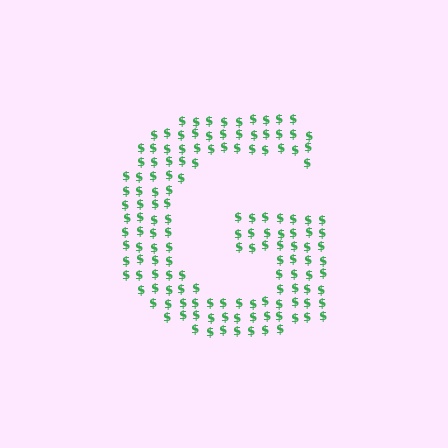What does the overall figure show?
The overall figure shows the letter G.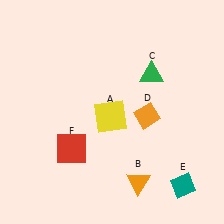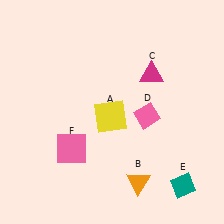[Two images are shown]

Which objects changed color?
C changed from green to magenta. D changed from orange to pink. F changed from red to pink.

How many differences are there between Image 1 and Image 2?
There are 3 differences between the two images.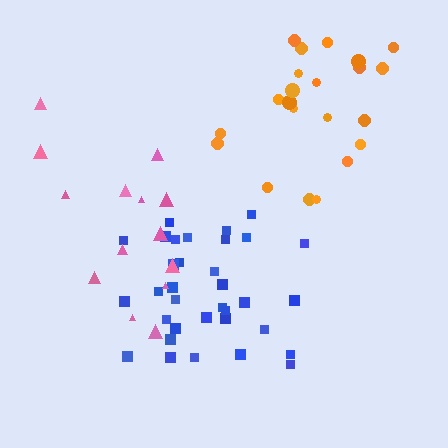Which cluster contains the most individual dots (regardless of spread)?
Blue (34).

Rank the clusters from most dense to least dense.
blue, orange, pink.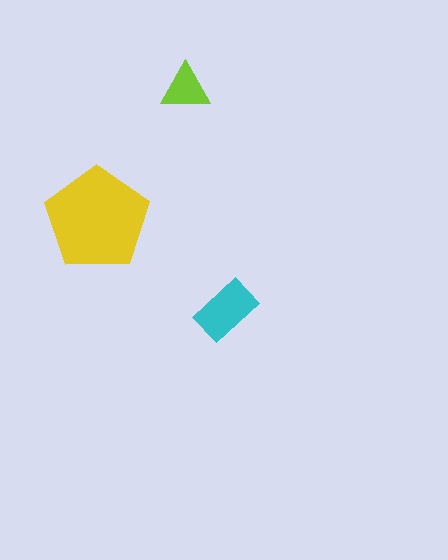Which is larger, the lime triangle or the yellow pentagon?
The yellow pentagon.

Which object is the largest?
The yellow pentagon.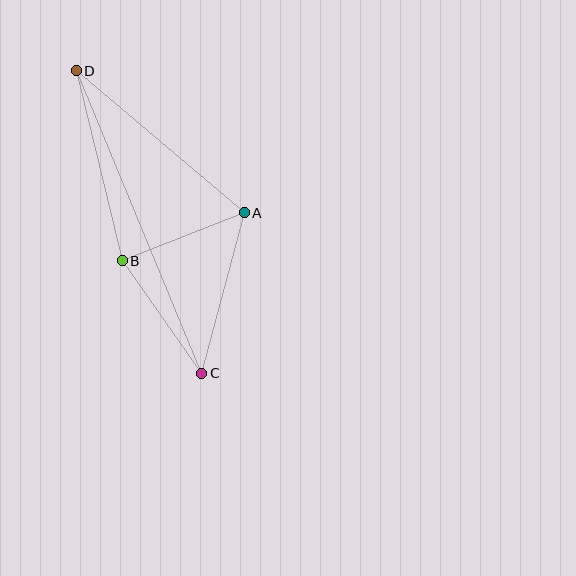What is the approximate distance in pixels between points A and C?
The distance between A and C is approximately 166 pixels.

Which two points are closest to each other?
Points A and B are closest to each other.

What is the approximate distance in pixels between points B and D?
The distance between B and D is approximately 196 pixels.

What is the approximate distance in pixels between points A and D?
The distance between A and D is approximately 220 pixels.